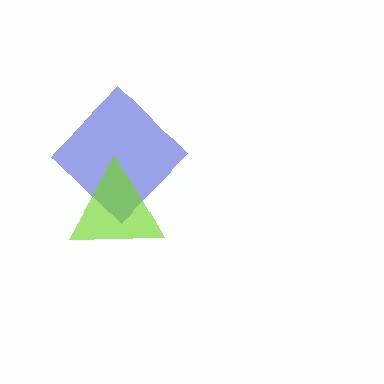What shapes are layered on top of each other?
The layered shapes are: a blue diamond, a lime triangle.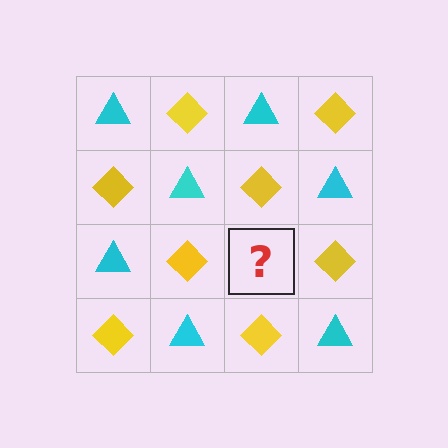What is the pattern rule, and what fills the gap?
The rule is that it alternates cyan triangle and yellow diamond in a checkerboard pattern. The gap should be filled with a cyan triangle.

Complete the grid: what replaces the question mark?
The question mark should be replaced with a cyan triangle.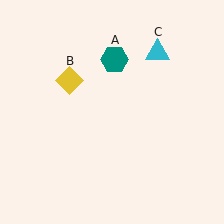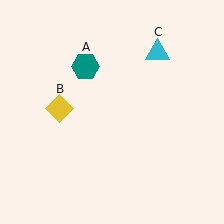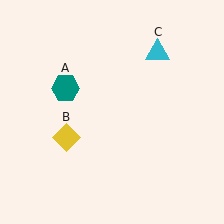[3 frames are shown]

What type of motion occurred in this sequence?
The teal hexagon (object A), yellow diamond (object B) rotated counterclockwise around the center of the scene.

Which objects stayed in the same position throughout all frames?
Cyan triangle (object C) remained stationary.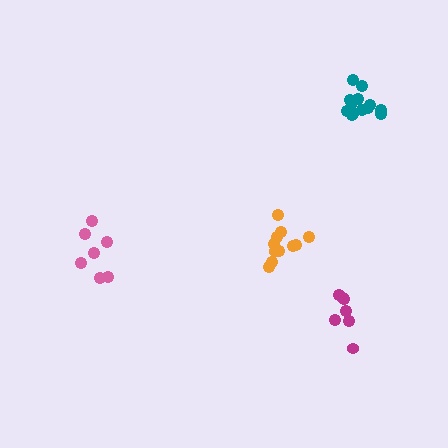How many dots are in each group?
Group 1: 13 dots, Group 2: 7 dots, Group 3: 7 dots, Group 4: 11 dots (38 total).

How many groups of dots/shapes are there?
There are 4 groups.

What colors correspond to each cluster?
The clusters are colored: teal, magenta, pink, orange.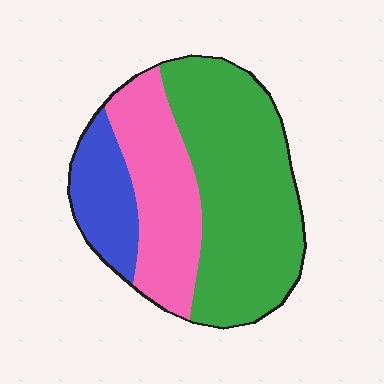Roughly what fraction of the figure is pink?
Pink takes up about one third (1/3) of the figure.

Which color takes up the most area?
Green, at roughly 55%.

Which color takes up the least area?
Blue, at roughly 15%.